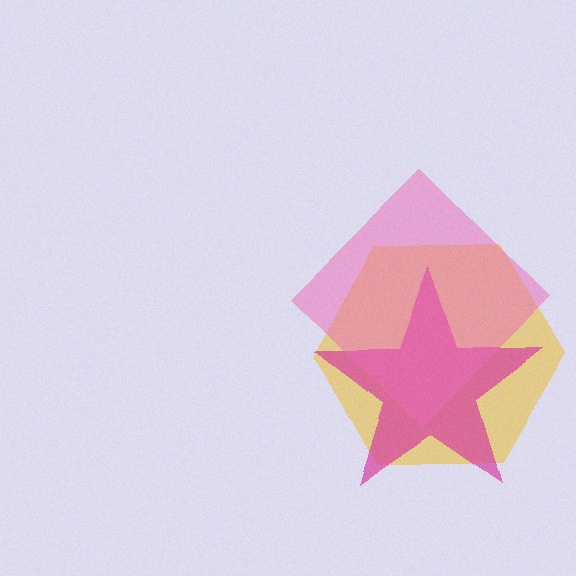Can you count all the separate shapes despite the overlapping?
Yes, there are 3 separate shapes.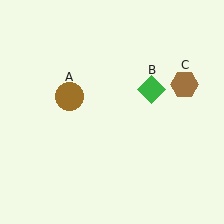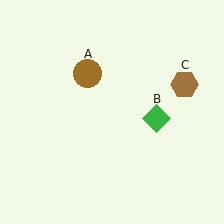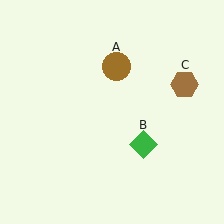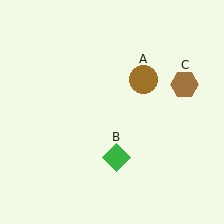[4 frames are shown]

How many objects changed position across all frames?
2 objects changed position: brown circle (object A), green diamond (object B).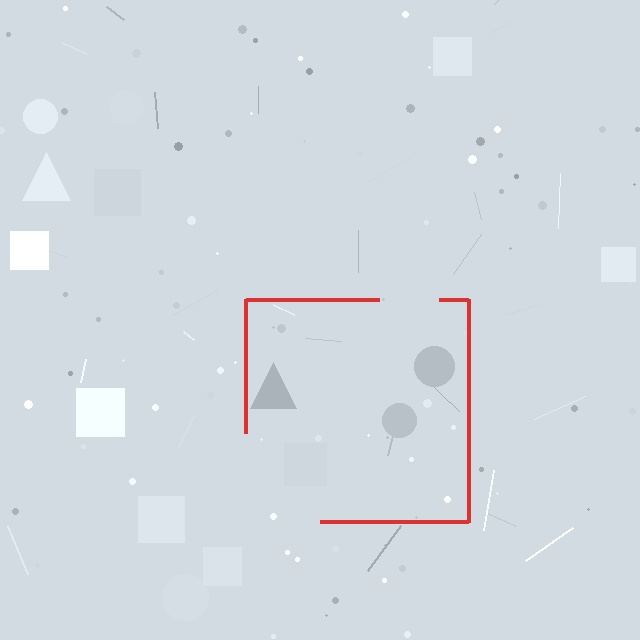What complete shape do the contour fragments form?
The contour fragments form a square.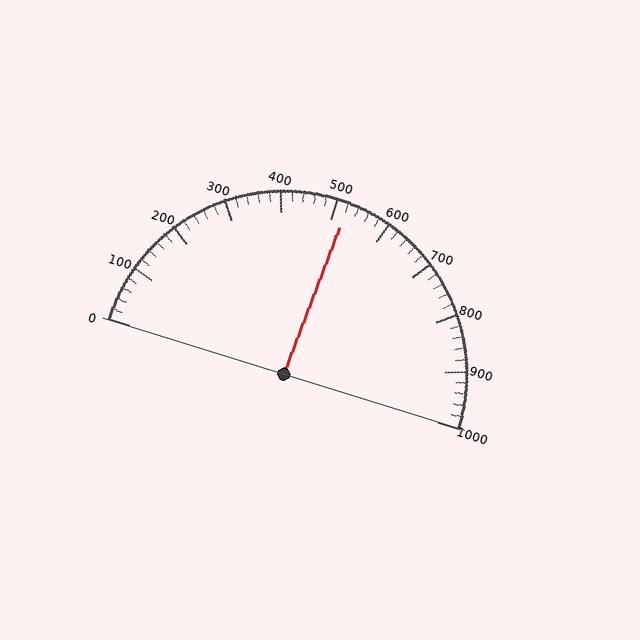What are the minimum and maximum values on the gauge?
The gauge ranges from 0 to 1000.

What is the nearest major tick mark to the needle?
The nearest major tick mark is 500.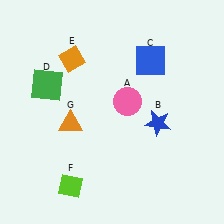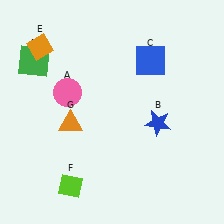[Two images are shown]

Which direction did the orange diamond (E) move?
The orange diamond (E) moved left.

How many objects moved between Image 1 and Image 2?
3 objects moved between the two images.